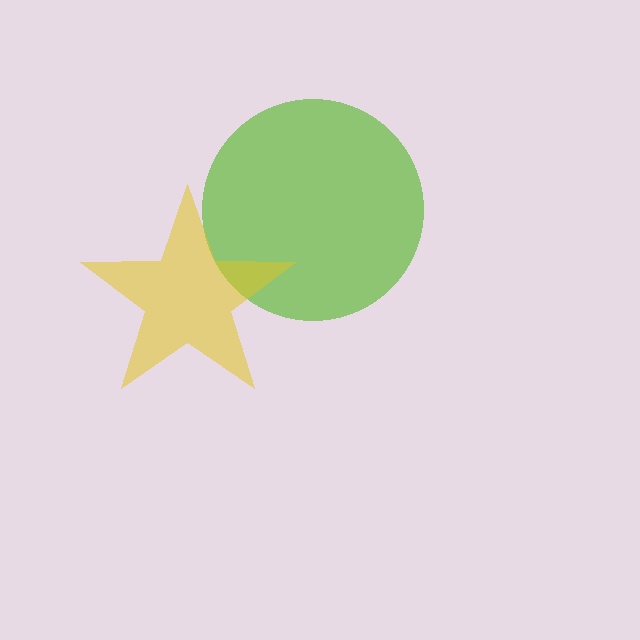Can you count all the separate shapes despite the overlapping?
Yes, there are 2 separate shapes.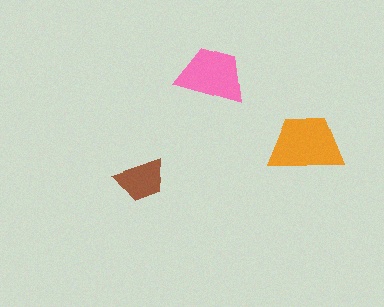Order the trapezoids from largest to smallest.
the orange one, the pink one, the brown one.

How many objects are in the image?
There are 3 objects in the image.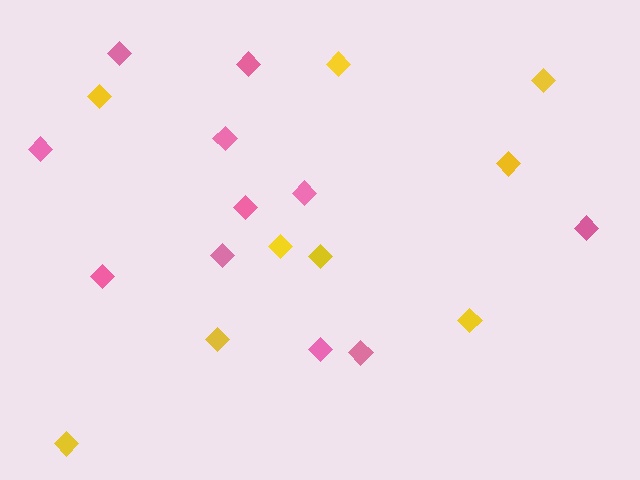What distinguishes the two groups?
There are 2 groups: one group of yellow diamonds (9) and one group of pink diamonds (11).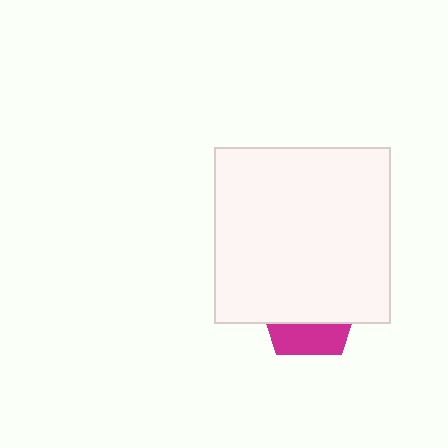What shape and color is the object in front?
The object in front is a white square.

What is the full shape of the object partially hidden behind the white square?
The partially hidden object is a magenta pentagon.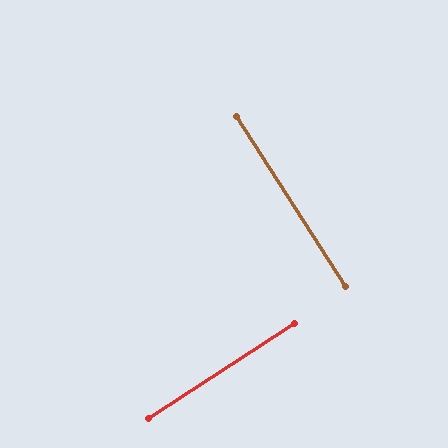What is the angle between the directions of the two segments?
Approximately 90 degrees.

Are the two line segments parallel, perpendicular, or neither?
Perpendicular — they meet at approximately 90°.